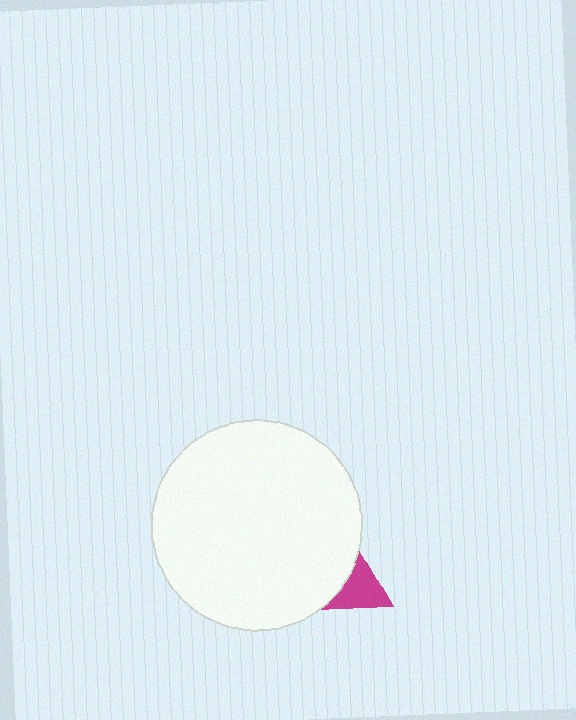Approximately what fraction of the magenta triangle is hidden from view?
Roughly 68% of the magenta triangle is hidden behind the white circle.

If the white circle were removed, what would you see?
You would see the complete magenta triangle.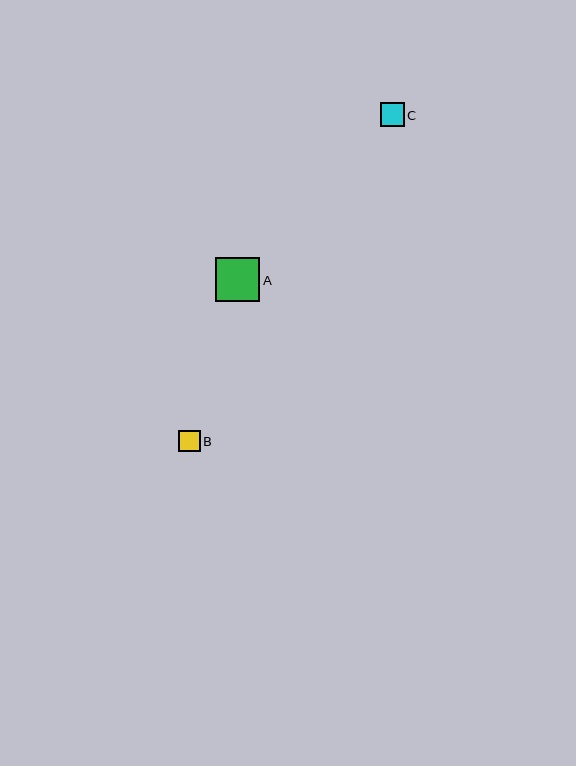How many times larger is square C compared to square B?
Square C is approximately 1.1 times the size of square B.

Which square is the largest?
Square A is the largest with a size of approximately 44 pixels.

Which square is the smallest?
Square B is the smallest with a size of approximately 21 pixels.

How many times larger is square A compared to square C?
Square A is approximately 1.8 times the size of square C.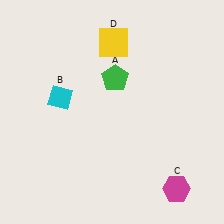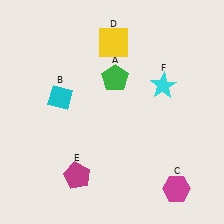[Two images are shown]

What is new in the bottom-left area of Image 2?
A magenta pentagon (E) was added in the bottom-left area of Image 2.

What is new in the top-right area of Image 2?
A cyan star (F) was added in the top-right area of Image 2.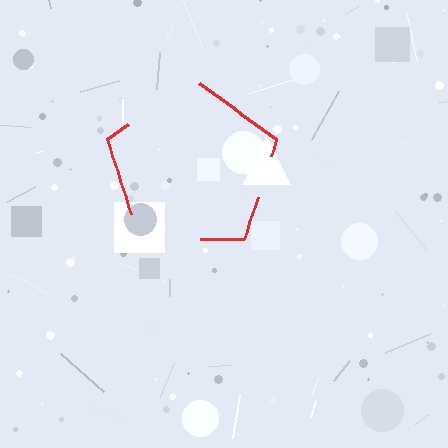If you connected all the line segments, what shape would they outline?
They would outline a pentagon.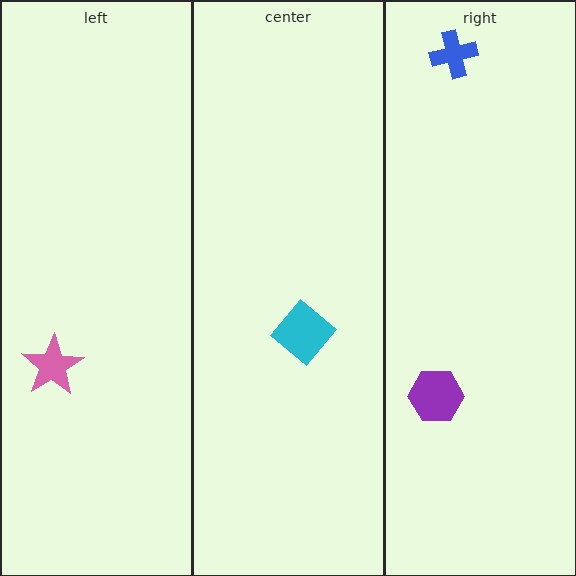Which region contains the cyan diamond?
The center region.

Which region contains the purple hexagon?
The right region.